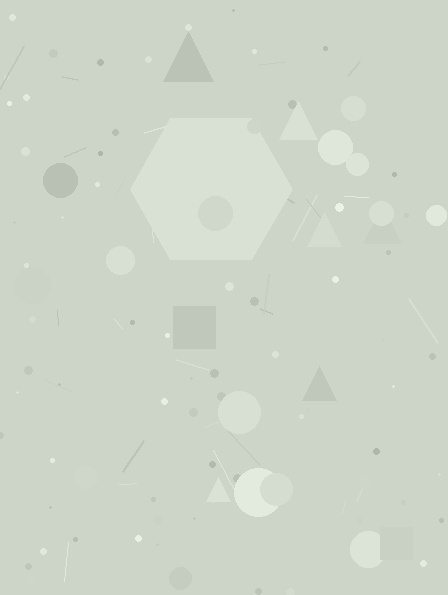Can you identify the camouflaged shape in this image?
The camouflaged shape is a hexagon.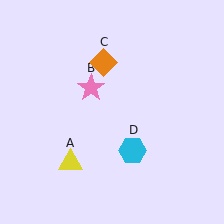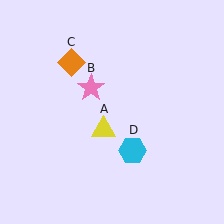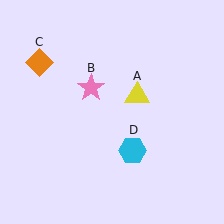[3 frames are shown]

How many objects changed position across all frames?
2 objects changed position: yellow triangle (object A), orange diamond (object C).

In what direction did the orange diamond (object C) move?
The orange diamond (object C) moved left.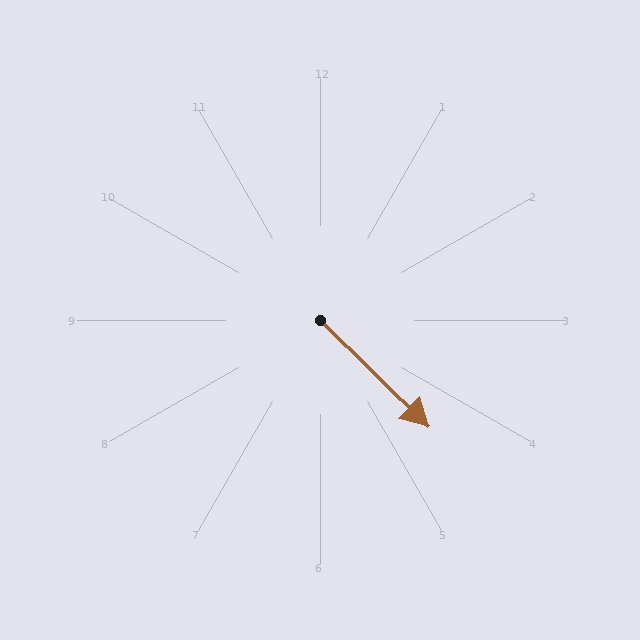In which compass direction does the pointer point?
Southeast.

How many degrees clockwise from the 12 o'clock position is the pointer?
Approximately 135 degrees.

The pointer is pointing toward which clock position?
Roughly 4 o'clock.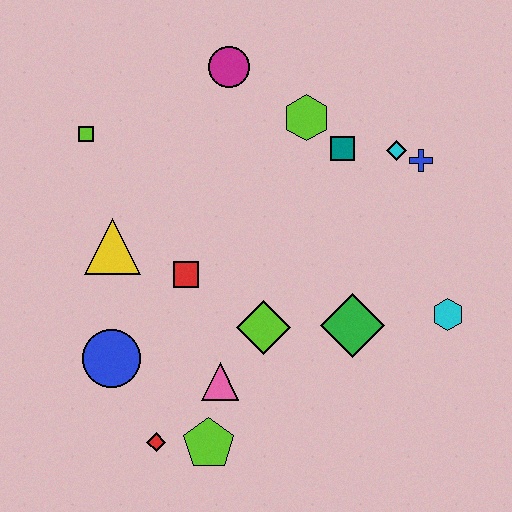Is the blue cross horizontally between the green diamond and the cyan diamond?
No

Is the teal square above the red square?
Yes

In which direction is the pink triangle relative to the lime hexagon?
The pink triangle is below the lime hexagon.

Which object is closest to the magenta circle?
The lime hexagon is closest to the magenta circle.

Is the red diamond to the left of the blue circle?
No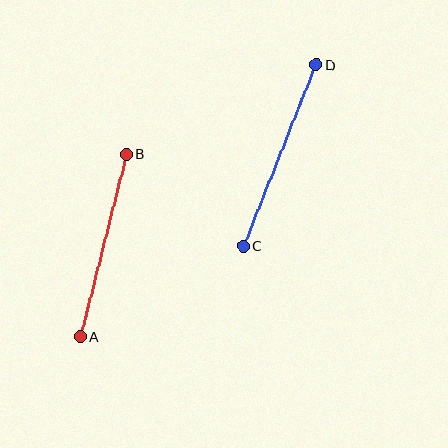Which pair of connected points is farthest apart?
Points C and D are farthest apart.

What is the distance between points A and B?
The distance is approximately 188 pixels.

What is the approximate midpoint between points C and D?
The midpoint is at approximately (280, 155) pixels.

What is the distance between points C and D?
The distance is approximately 195 pixels.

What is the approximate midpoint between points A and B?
The midpoint is at approximately (104, 245) pixels.